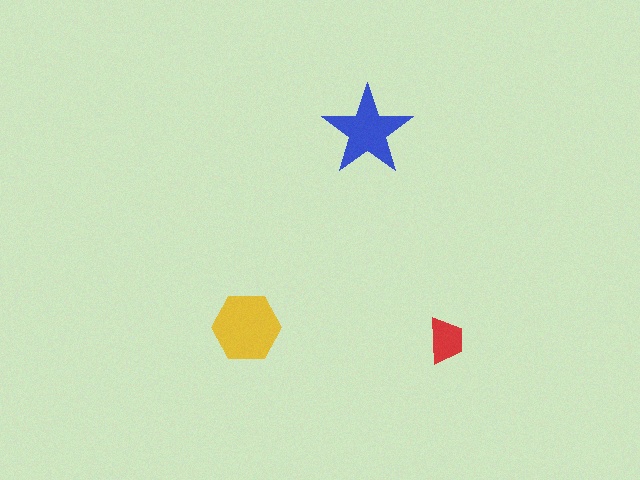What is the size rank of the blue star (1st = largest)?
2nd.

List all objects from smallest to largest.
The red trapezoid, the blue star, the yellow hexagon.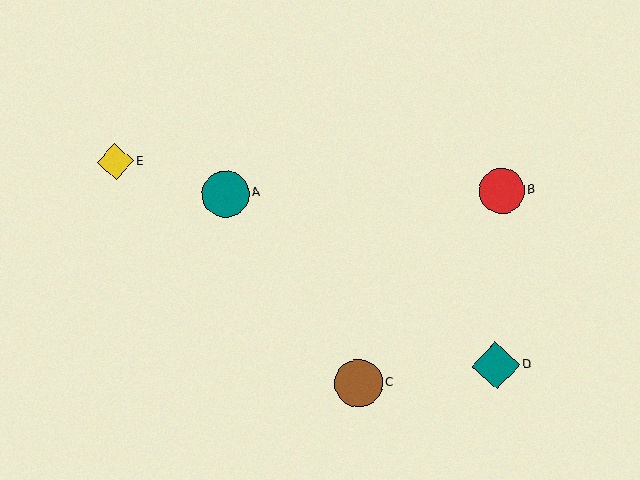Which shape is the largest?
The teal diamond (labeled D) is the largest.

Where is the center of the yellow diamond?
The center of the yellow diamond is at (115, 162).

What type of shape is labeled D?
Shape D is a teal diamond.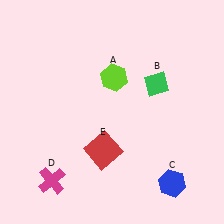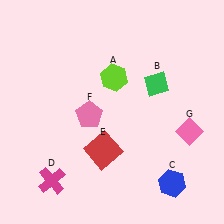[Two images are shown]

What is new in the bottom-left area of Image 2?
A pink pentagon (F) was added in the bottom-left area of Image 2.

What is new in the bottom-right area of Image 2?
A pink diamond (G) was added in the bottom-right area of Image 2.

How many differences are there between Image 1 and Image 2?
There are 2 differences between the two images.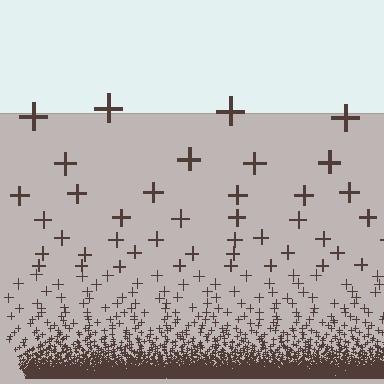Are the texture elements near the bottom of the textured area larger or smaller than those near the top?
Smaller. The gradient is inverted — elements near the bottom are smaller and denser.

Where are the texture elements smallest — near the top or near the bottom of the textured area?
Near the bottom.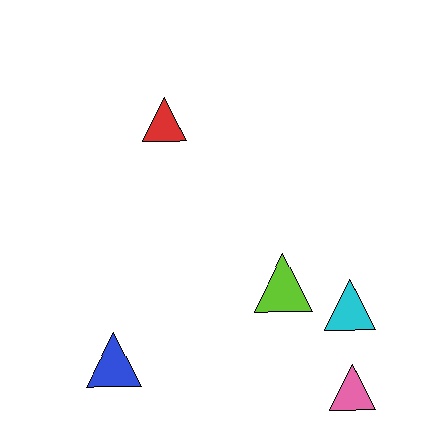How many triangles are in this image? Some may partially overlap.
There are 5 triangles.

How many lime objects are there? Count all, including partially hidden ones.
There is 1 lime object.